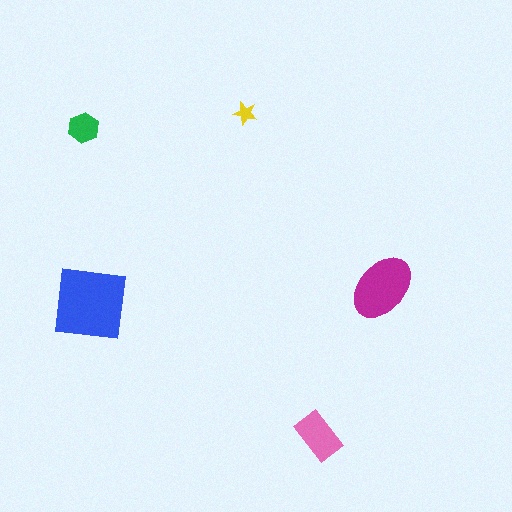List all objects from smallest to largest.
The yellow star, the green hexagon, the pink rectangle, the magenta ellipse, the blue square.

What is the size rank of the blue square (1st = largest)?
1st.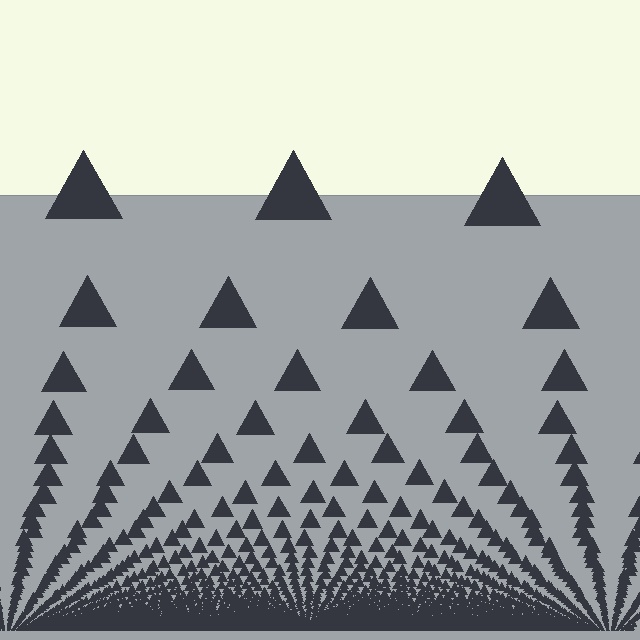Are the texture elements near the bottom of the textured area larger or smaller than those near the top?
Smaller. The gradient is inverted — elements near the bottom are smaller and denser.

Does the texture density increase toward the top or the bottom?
Density increases toward the bottom.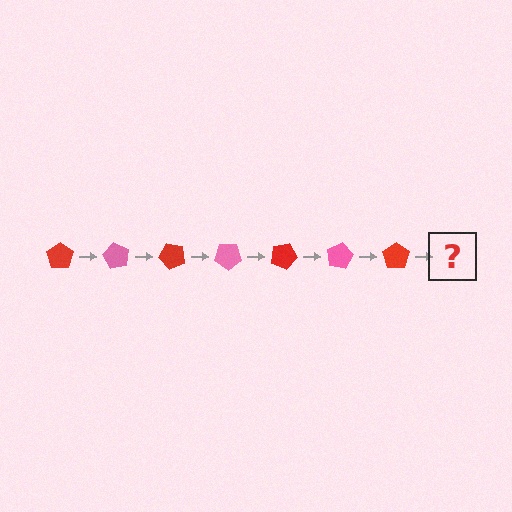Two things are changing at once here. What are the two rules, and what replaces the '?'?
The two rules are that it rotates 60 degrees each step and the color cycles through red and pink. The '?' should be a pink pentagon, rotated 420 degrees from the start.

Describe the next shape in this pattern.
It should be a pink pentagon, rotated 420 degrees from the start.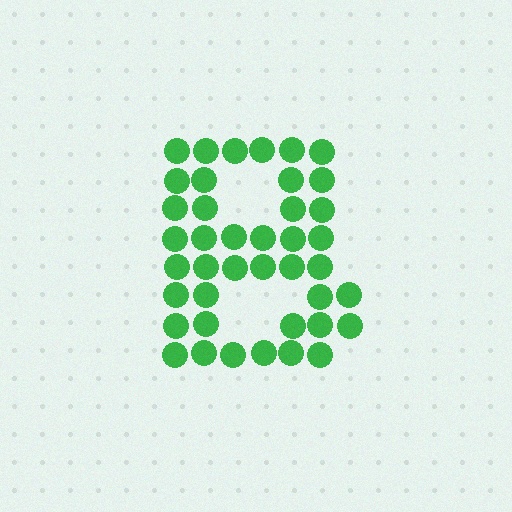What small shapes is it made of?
It is made of small circles.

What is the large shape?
The large shape is the letter B.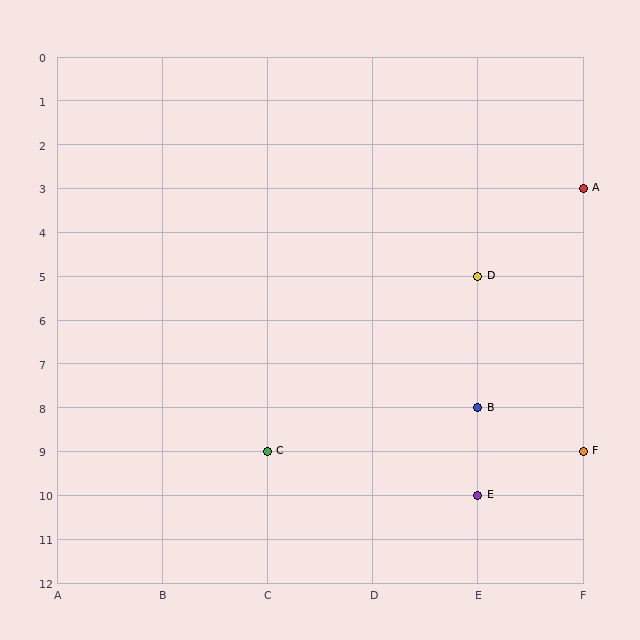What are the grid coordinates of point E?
Point E is at grid coordinates (E, 10).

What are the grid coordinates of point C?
Point C is at grid coordinates (C, 9).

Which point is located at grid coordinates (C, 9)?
Point C is at (C, 9).